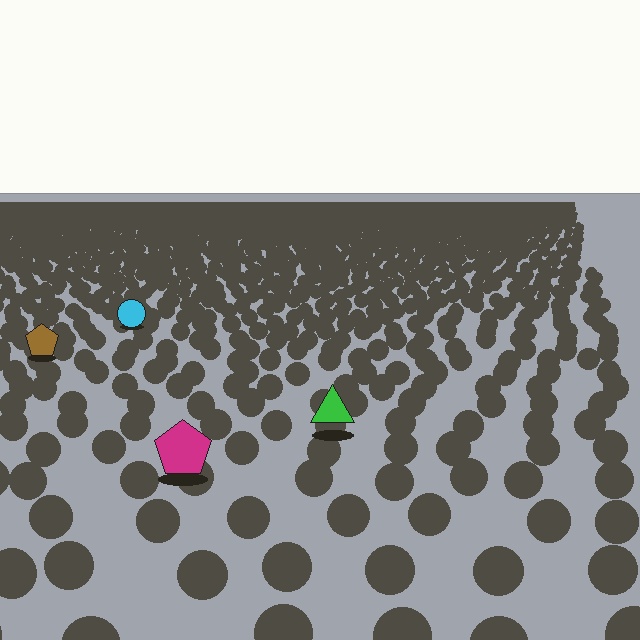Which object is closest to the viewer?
The magenta pentagon is closest. The texture marks near it are larger and more spread out.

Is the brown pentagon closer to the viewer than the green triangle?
No. The green triangle is closer — you can tell from the texture gradient: the ground texture is coarser near it.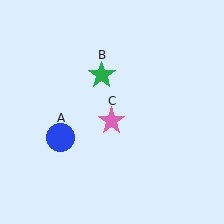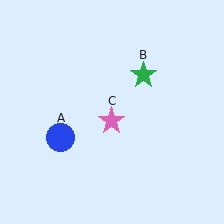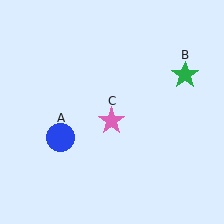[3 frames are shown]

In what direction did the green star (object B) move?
The green star (object B) moved right.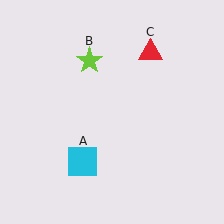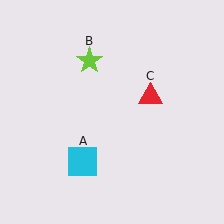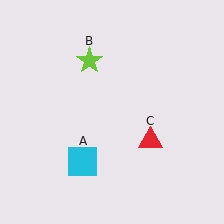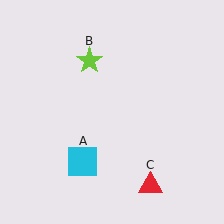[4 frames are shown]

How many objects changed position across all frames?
1 object changed position: red triangle (object C).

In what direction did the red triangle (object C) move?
The red triangle (object C) moved down.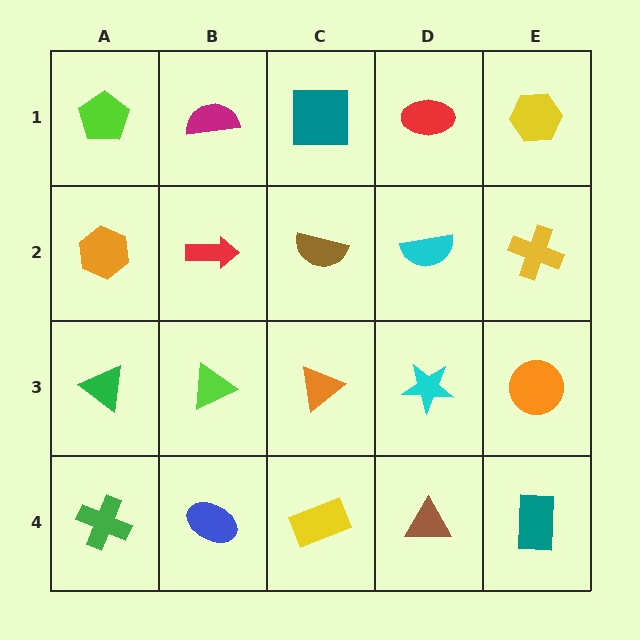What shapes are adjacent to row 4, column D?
A cyan star (row 3, column D), a yellow rectangle (row 4, column C), a teal rectangle (row 4, column E).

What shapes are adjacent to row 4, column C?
An orange triangle (row 3, column C), a blue ellipse (row 4, column B), a brown triangle (row 4, column D).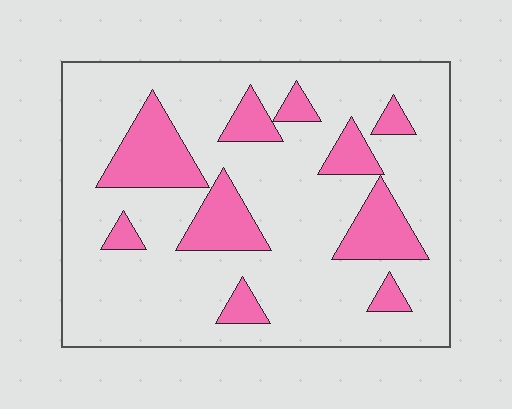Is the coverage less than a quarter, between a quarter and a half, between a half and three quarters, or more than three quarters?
Less than a quarter.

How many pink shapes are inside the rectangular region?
10.